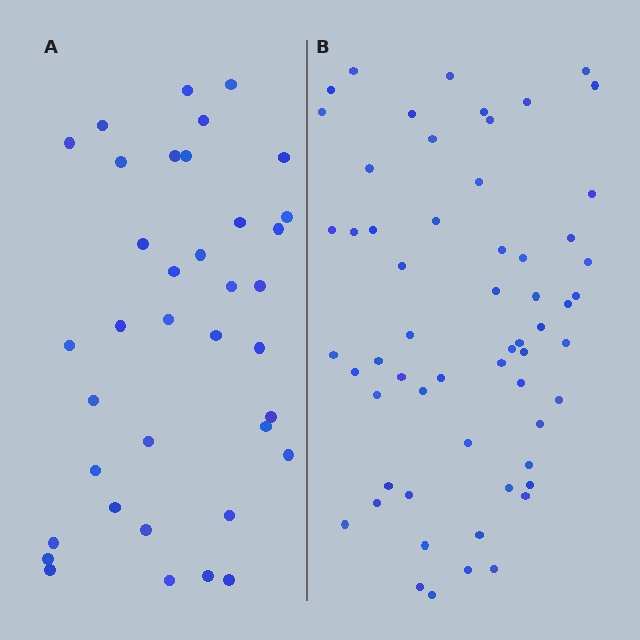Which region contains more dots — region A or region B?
Region B (the right region) has more dots.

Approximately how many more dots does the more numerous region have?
Region B has approximately 20 more dots than region A.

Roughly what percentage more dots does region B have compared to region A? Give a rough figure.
About 60% more.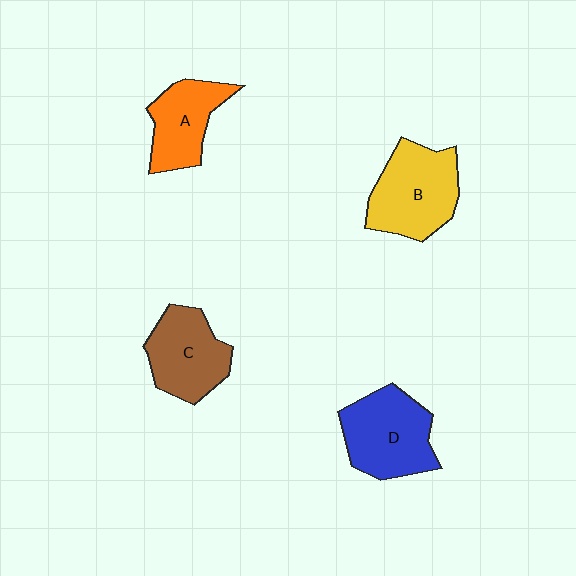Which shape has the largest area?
Shape B (yellow).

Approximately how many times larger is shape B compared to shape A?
Approximately 1.4 times.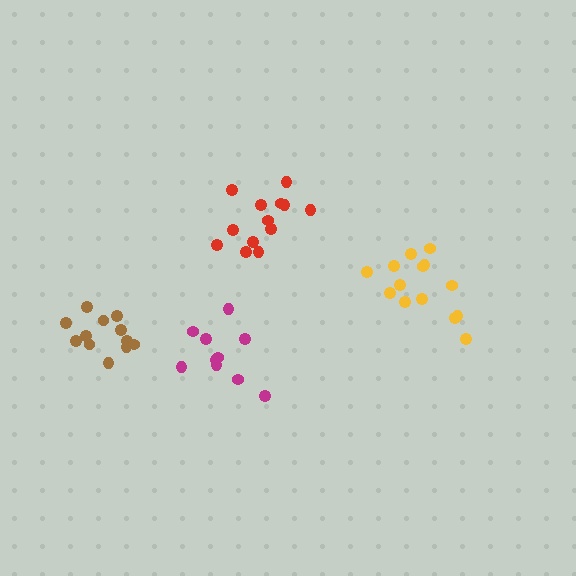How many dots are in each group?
Group 1: 13 dots, Group 2: 14 dots, Group 3: 12 dots, Group 4: 10 dots (49 total).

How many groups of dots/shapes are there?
There are 4 groups.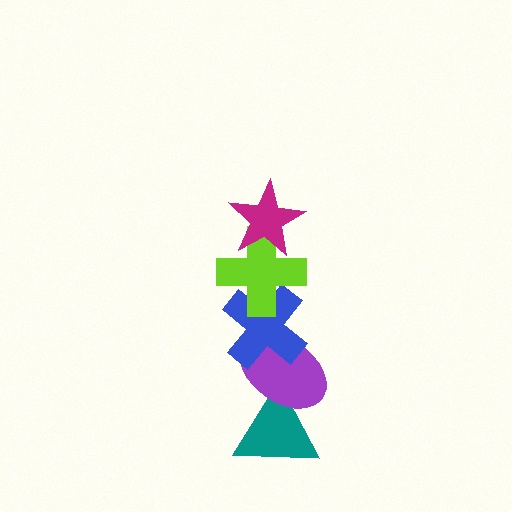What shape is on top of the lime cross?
The magenta star is on top of the lime cross.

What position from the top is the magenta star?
The magenta star is 1st from the top.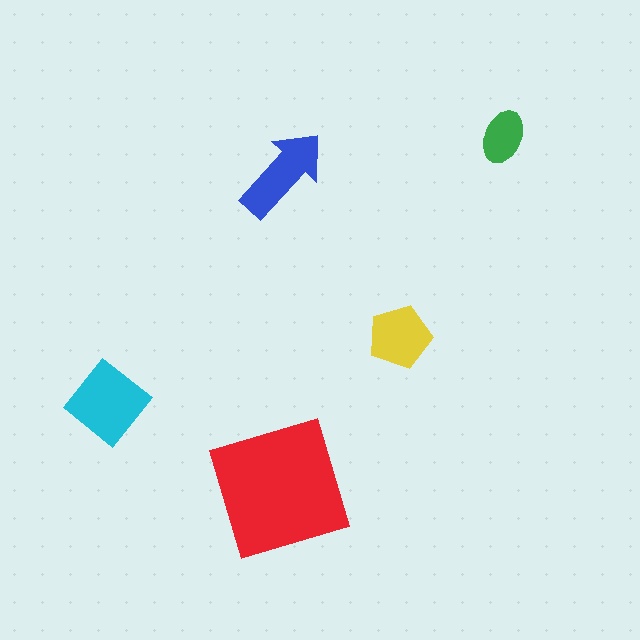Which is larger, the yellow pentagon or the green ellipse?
The yellow pentagon.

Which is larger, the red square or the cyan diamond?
The red square.